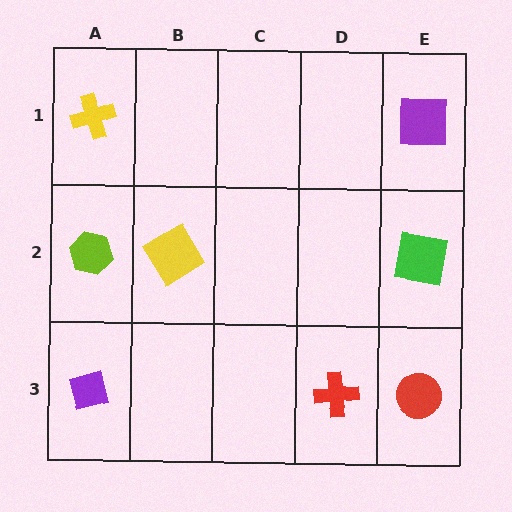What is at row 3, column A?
A purple diamond.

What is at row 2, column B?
A yellow diamond.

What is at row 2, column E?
A green square.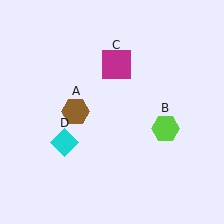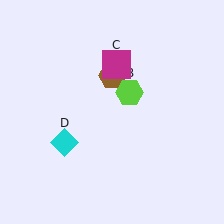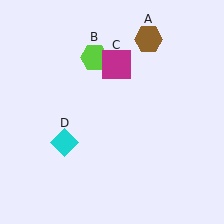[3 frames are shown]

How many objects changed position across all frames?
2 objects changed position: brown hexagon (object A), lime hexagon (object B).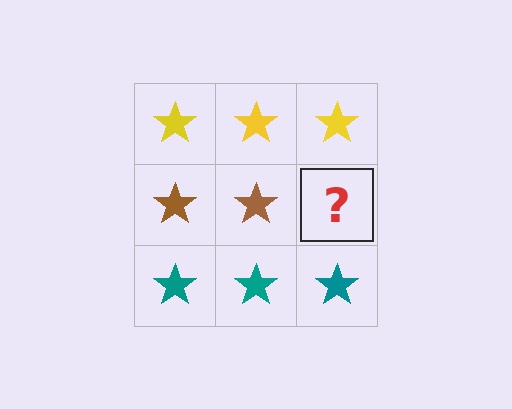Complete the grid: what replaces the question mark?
The question mark should be replaced with a brown star.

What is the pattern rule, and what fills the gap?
The rule is that each row has a consistent color. The gap should be filled with a brown star.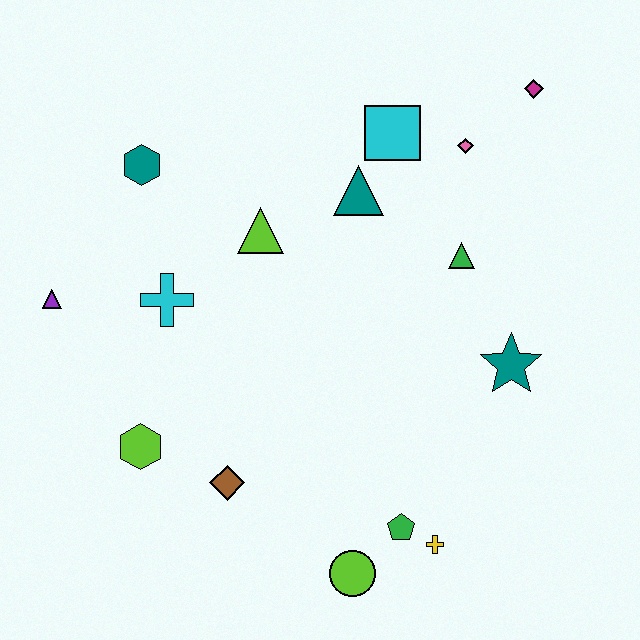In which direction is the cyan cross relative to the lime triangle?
The cyan cross is to the left of the lime triangle.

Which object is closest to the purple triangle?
The cyan cross is closest to the purple triangle.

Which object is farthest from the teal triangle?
The lime circle is farthest from the teal triangle.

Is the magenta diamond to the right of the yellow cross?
Yes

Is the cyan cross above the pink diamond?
No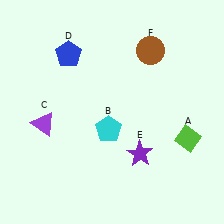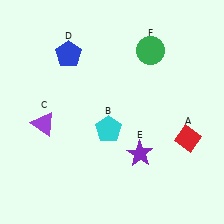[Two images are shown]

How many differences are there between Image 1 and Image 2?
There are 2 differences between the two images.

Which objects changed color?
A changed from lime to red. F changed from brown to green.